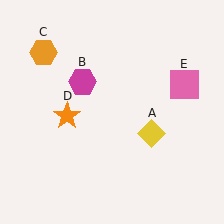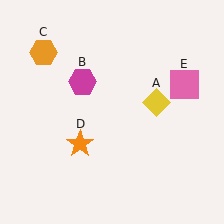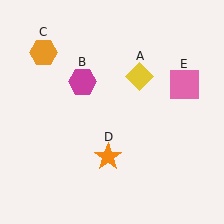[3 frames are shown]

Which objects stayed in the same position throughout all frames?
Magenta hexagon (object B) and orange hexagon (object C) and pink square (object E) remained stationary.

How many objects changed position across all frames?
2 objects changed position: yellow diamond (object A), orange star (object D).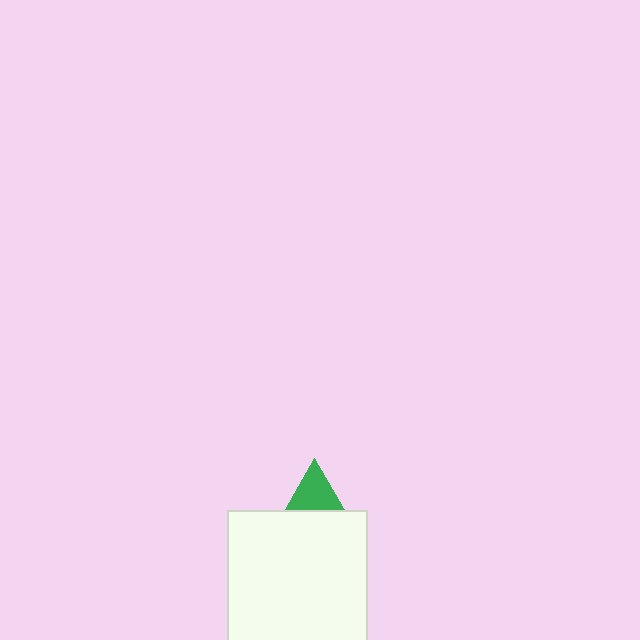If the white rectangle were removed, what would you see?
You would see the complete green triangle.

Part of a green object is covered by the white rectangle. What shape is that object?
It is a triangle.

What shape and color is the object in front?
The object in front is a white rectangle.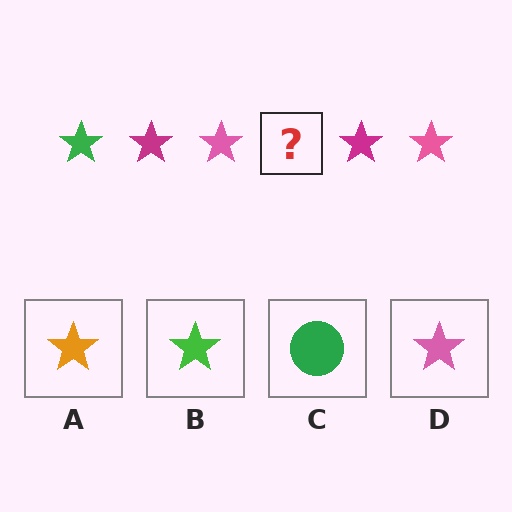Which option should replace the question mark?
Option B.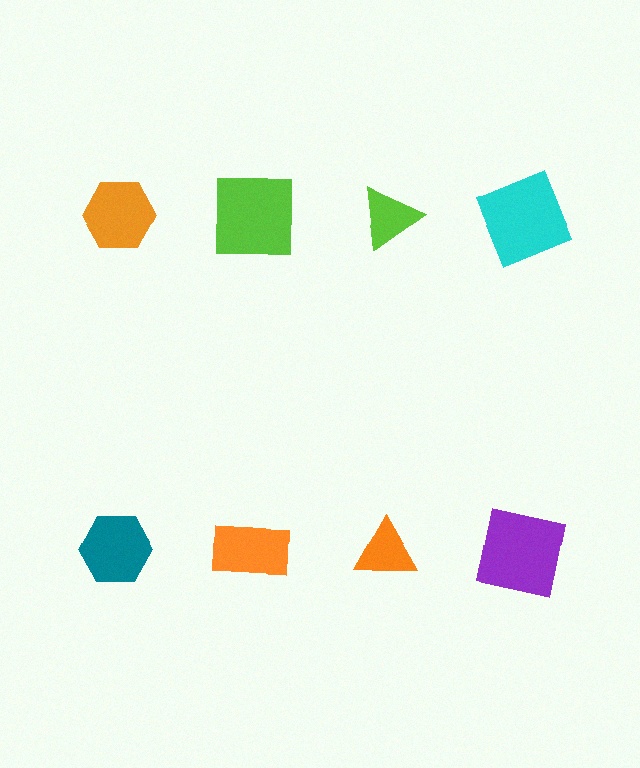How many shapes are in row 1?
4 shapes.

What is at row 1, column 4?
A cyan square.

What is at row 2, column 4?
A purple square.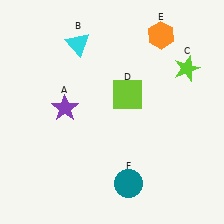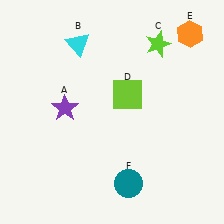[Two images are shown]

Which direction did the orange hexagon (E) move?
The orange hexagon (E) moved right.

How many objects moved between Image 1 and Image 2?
2 objects moved between the two images.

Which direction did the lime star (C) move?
The lime star (C) moved left.